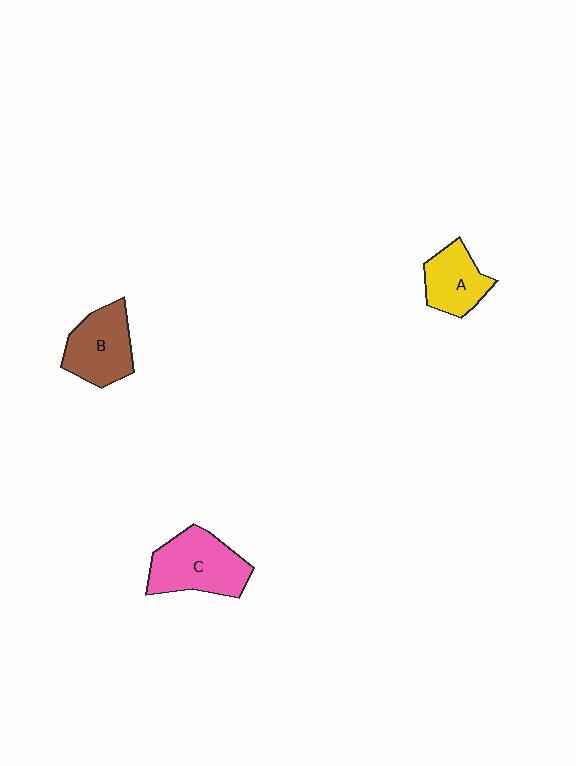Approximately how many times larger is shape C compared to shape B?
Approximately 1.2 times.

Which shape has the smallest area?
Shape A (yellow).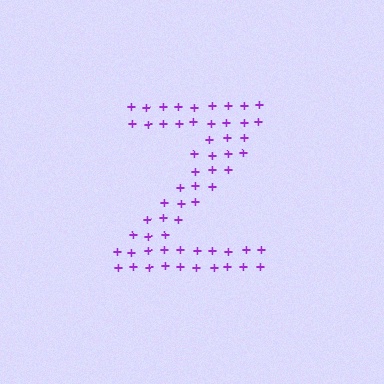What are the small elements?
The small elements are plus signs.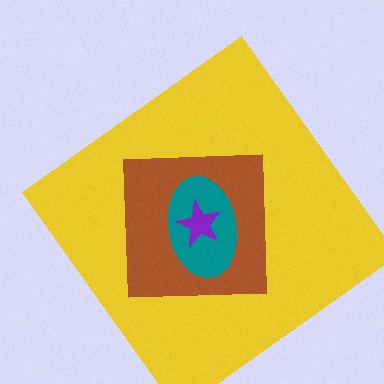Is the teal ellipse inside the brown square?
Yes.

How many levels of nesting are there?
4.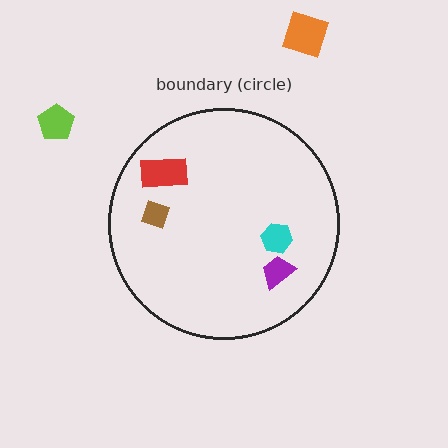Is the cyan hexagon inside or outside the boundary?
Inside.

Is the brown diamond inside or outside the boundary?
Inside.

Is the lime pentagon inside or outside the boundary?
Outside.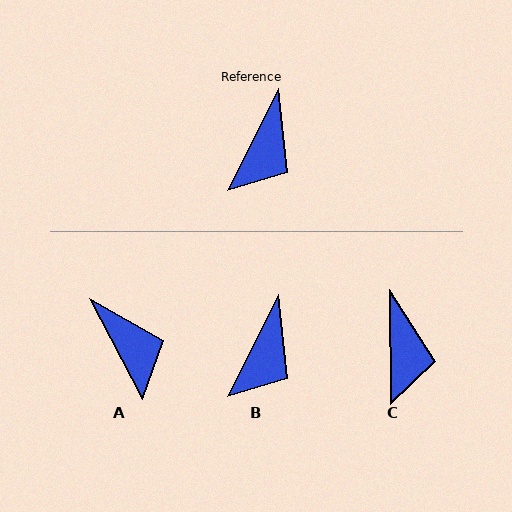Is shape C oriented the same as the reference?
No, it is off by about 27 degrees.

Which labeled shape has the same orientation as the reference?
B.